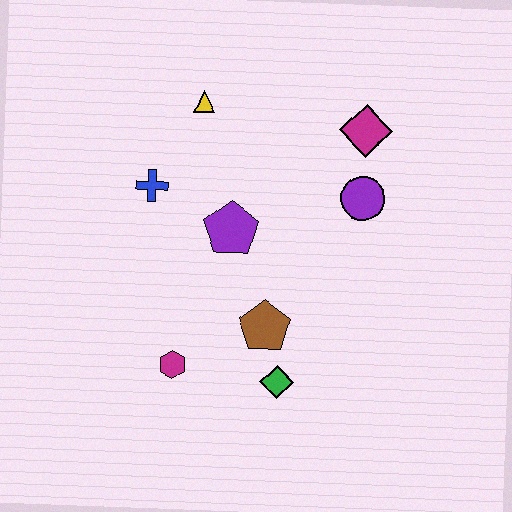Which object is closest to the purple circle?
The magenta diamond is closest to the purple circle.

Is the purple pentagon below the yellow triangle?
Yes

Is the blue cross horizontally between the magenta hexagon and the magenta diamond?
No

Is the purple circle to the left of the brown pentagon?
No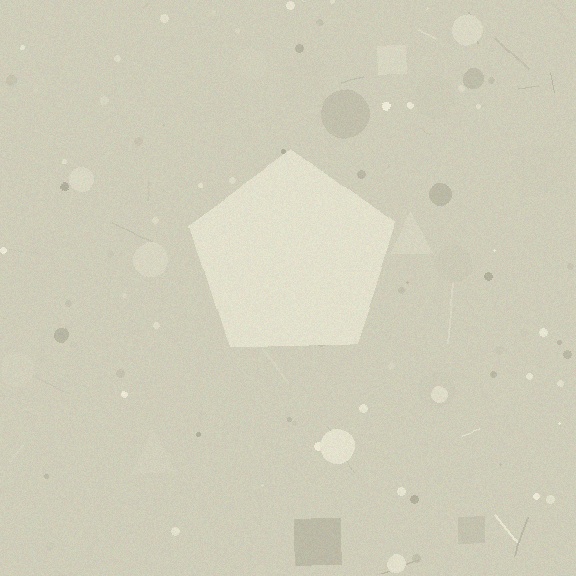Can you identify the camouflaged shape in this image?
The camouflaged shape is a pentagon.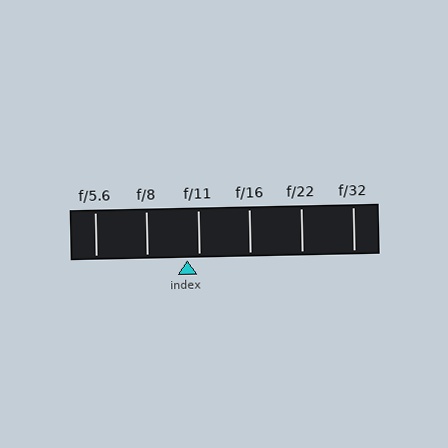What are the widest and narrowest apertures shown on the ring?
The widest aperture shown is f/5.6 and the narrowest is f/32.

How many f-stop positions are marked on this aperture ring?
There are 6 f-stop positions marked.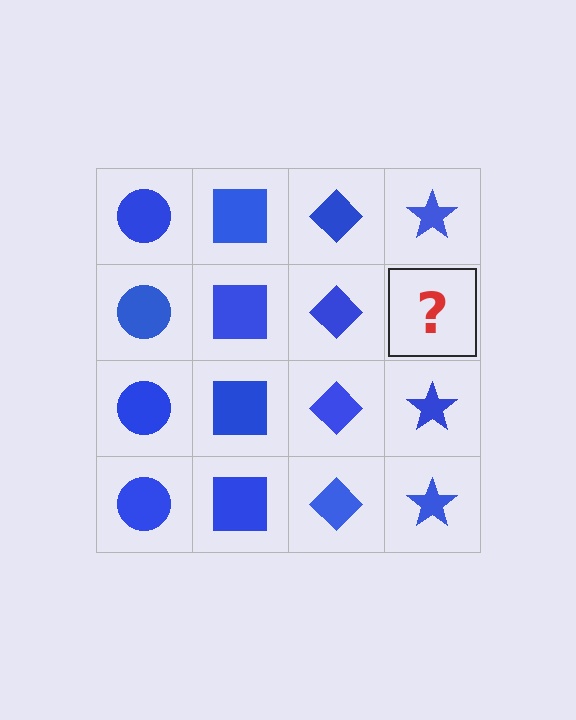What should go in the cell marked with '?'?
The missing cell should contain a blue star.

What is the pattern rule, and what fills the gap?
The rule is that each column has a consistent shape. The gap should be filled with a blue star.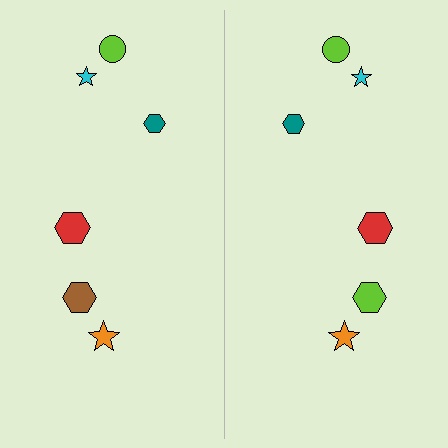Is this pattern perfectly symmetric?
No, the pattern is not perfectly symmetric. The lime hexagon on the right side breaks the symmetry — its mirror counterpart is brown.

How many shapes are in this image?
There are 12 shapes in this image.